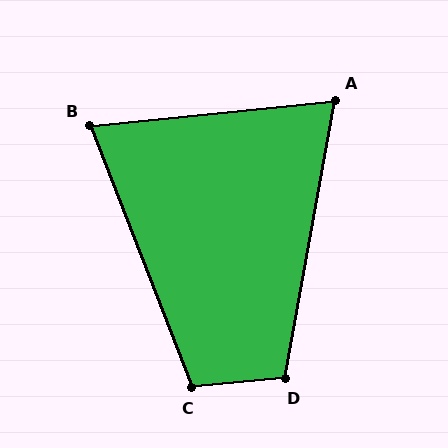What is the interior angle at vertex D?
Approximately 106 degrees (obtuse).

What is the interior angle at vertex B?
Approximately 74 degrees (acute).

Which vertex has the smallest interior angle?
A, at approximately 74 degrees.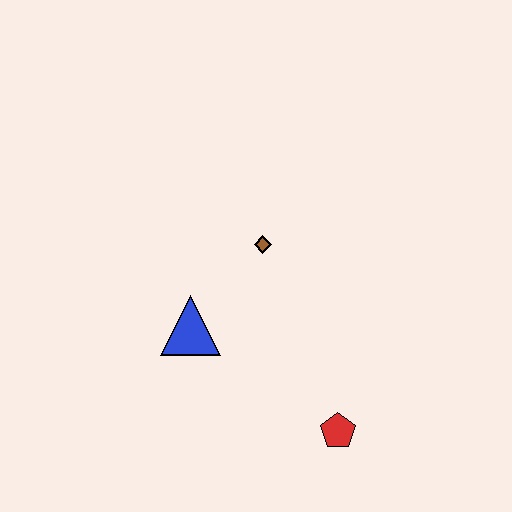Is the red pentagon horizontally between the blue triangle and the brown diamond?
No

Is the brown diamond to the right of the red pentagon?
No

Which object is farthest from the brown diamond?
The red pentagon is farthest from the brown diamond.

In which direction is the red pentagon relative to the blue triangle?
The red pentagon is to the right of the blue triangle.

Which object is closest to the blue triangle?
The brown diamond is closest to the blue triangle.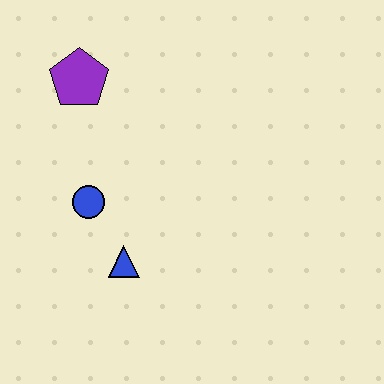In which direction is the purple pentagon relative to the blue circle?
The purple pentagon is above the blue circle.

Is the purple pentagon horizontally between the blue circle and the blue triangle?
No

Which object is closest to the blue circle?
The blue triangle is closest to the blue circle.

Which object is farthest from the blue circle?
The purple pentagon is farthest from the blue circle.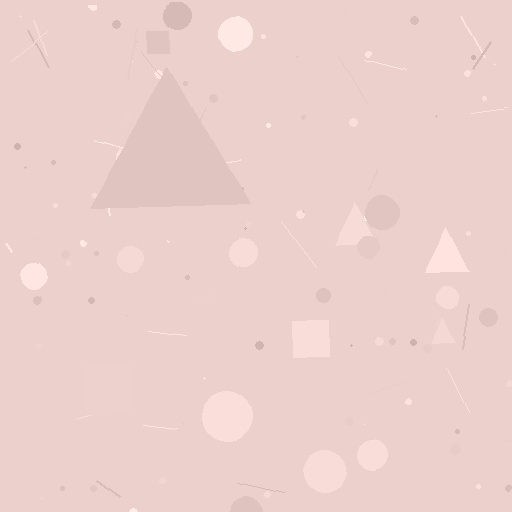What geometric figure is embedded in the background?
A triangle is embedded in the background.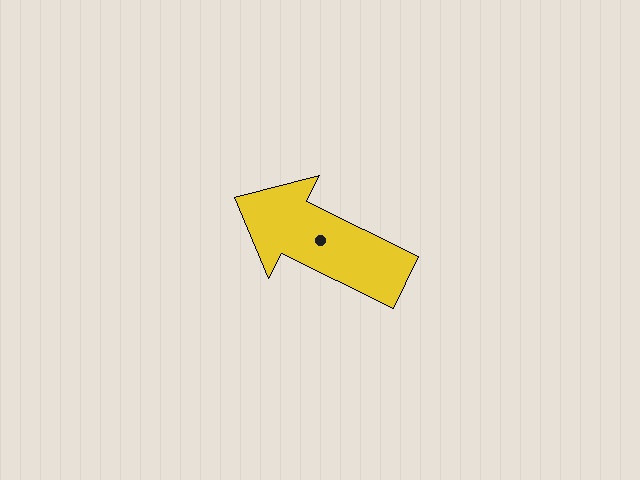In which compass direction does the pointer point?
Northwest.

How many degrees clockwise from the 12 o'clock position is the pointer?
Approximately 296 degrees.